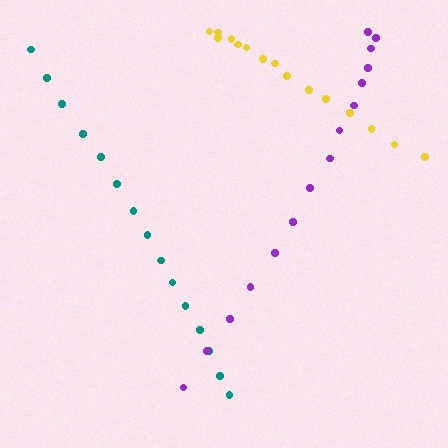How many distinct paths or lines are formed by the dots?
There are 3 distinct paths.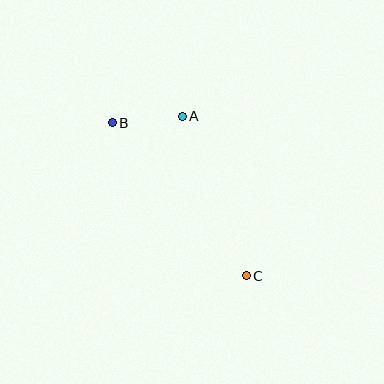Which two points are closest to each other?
Points A and B are closest to each other.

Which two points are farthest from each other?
Points B and C are farthest from each other.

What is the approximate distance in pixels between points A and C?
The distance between A and C is approximately 171 pixels.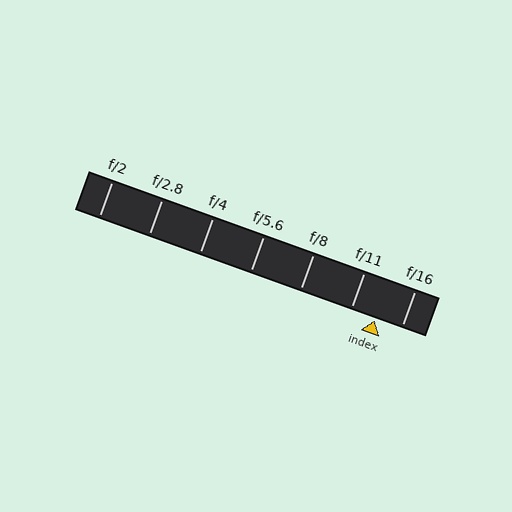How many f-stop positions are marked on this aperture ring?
There are 7 f-stop positions marked.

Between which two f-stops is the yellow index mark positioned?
The index mark is between f/11 and f/16.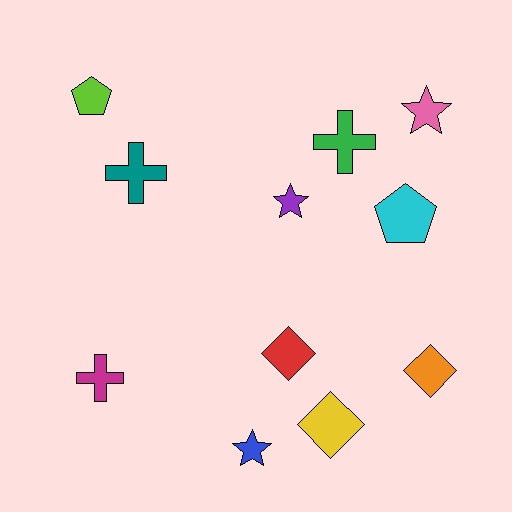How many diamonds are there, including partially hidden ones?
There are 3 diamonds.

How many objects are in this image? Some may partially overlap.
There are 11 objects.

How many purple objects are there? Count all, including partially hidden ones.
There is 1 purple object.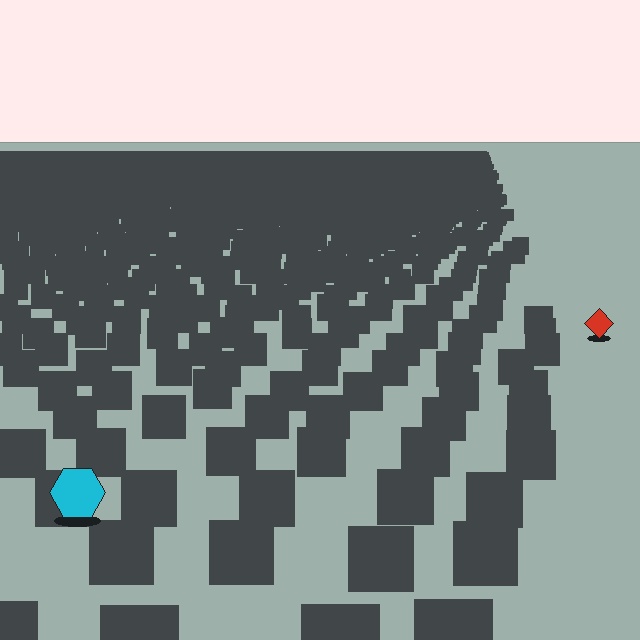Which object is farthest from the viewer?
The red diamond is farthest from the viewer. It appears smaller and the ground texture around it is denser.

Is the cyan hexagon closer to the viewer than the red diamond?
Yes. The cyan hexagon is closer — you can tell from the texture gradient: the ground texture is coarser near it.